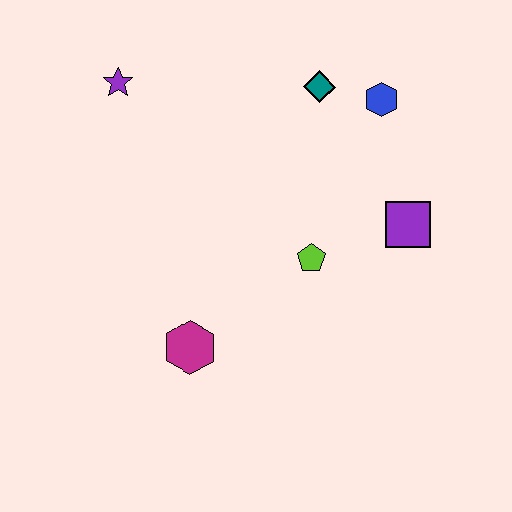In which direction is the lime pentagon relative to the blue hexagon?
The lime pentagon is below the blue hexagon.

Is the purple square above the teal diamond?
No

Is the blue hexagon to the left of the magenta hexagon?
No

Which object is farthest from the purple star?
The purple square is farthest from the purple star.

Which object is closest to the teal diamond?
The blue hexagon is closest to the teal diamond.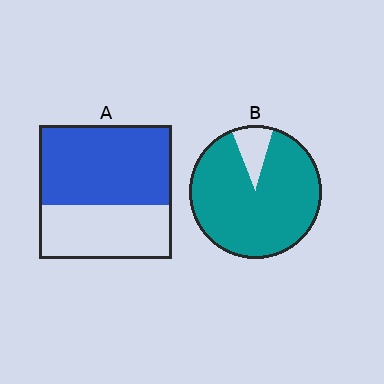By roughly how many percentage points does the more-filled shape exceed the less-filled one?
By roughly 30 percentage points (B over A).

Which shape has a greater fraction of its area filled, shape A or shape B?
Shape B.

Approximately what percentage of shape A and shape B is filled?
A is approximately 60% and B is approximately 90%.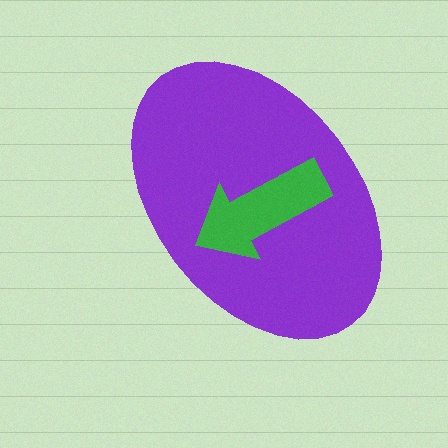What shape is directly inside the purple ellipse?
The green arrow.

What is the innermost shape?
The green arrow.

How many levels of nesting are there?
2.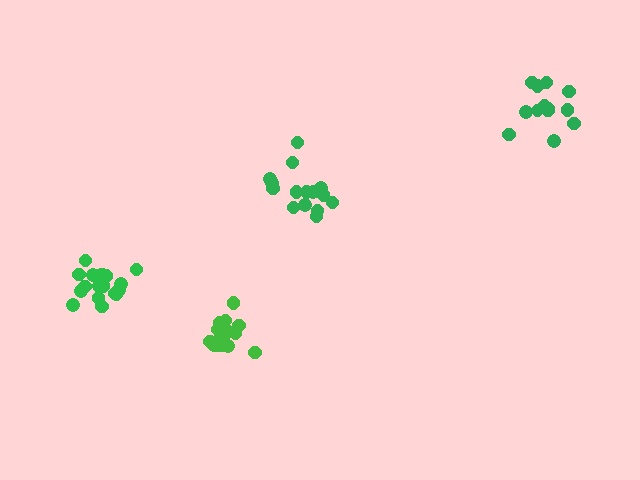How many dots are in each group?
Group 1: 16 dots, Group 2: 13 dots, Group 3: 18 dots, Group 4: 15 dots (62 total).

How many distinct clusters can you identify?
There are 4 distinct clusters.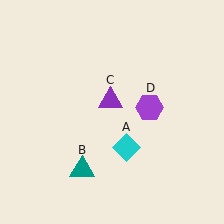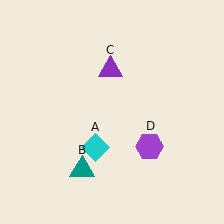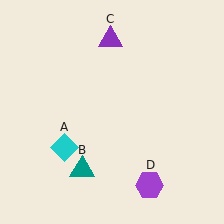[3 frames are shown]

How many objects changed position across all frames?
3 objects changed position: cyan diamond (object A), purple triangle (object C), purple hexagon (object D).